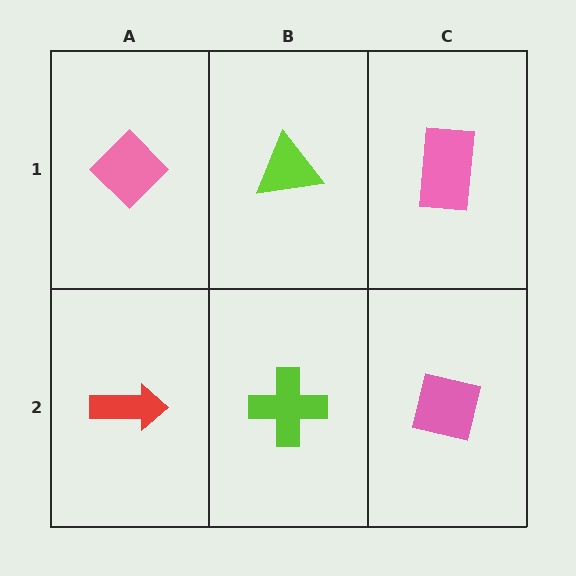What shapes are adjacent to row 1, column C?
A pink square (row 2, column C), a lime triangle (row 1, column B).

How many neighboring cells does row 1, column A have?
2.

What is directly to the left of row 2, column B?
A red arrow.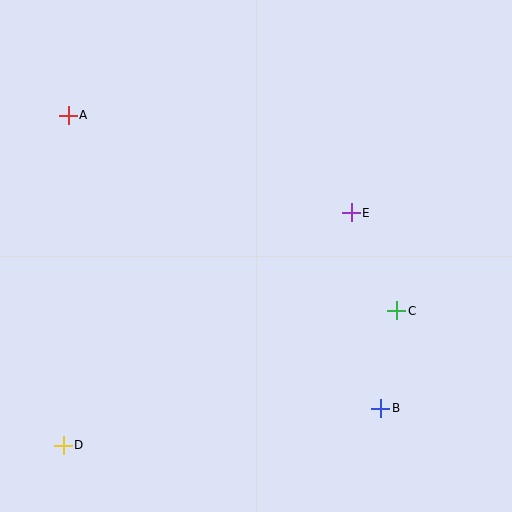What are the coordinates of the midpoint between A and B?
The midpoint between A and B is at (224, 262).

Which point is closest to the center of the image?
Point E at (351, 213) is closest to the center.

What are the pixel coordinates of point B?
Point B is at (381, 408).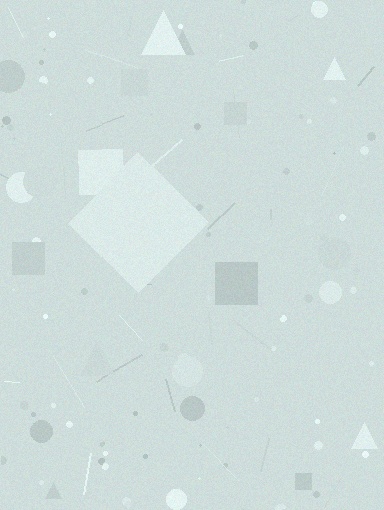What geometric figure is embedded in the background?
A diamond is embedded in the background.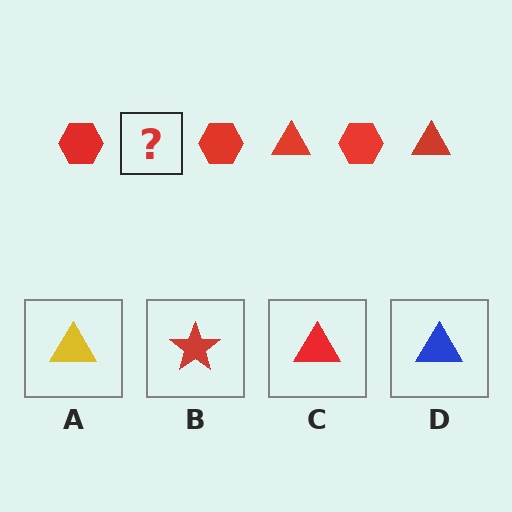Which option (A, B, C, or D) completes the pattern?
C.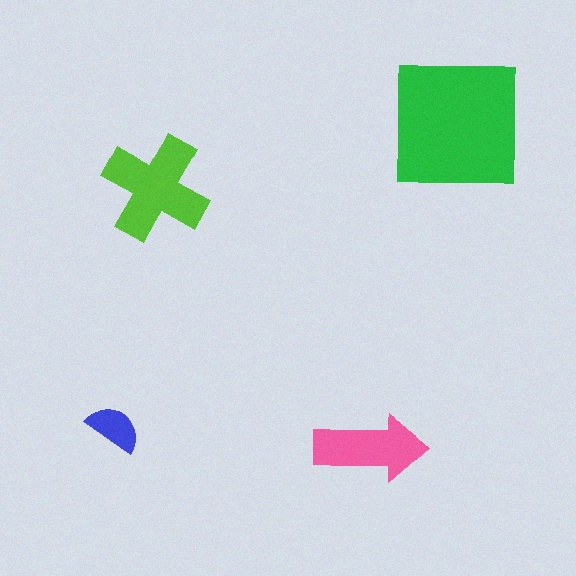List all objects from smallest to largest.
The blue semicircle, the pink arrow, the lime cross, the green square.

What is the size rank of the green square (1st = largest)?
1st.